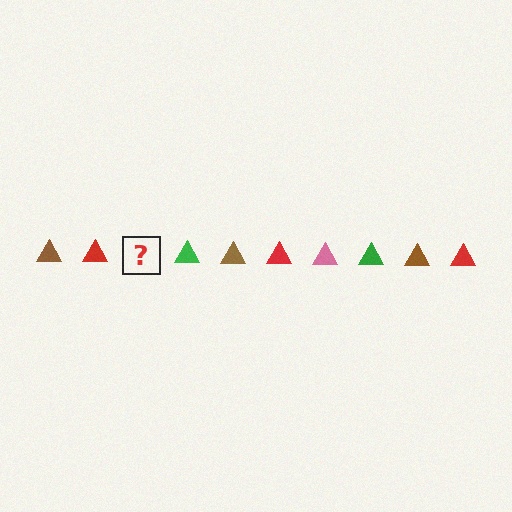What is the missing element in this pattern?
The missing element is a pink triangle.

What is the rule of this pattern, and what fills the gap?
The rule is that the pattern cycles through brown, red, pink, green triangles. The gap should be filled with a pink triangle.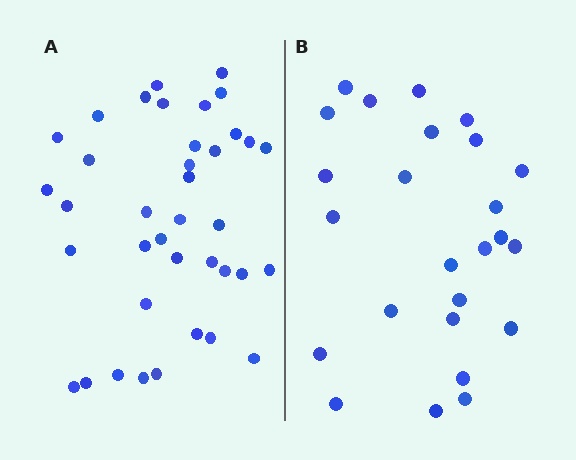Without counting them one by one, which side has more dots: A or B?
Region A (the left region) has more dots.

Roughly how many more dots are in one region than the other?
Region A has approximately 15 more dots than region B.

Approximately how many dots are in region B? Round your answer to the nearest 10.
About 20 dots. (The exact count is 25, which rounds to 20.)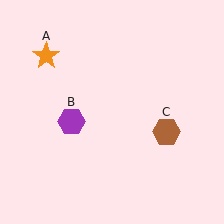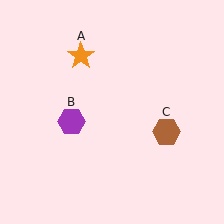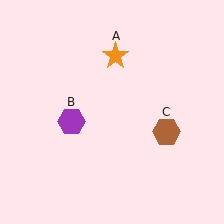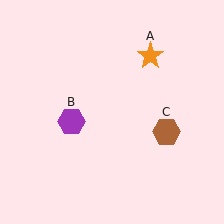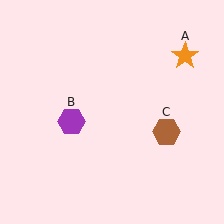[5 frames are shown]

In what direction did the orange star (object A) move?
The orange star (object A) moved right.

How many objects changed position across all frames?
1 object changed position: orange star (object A).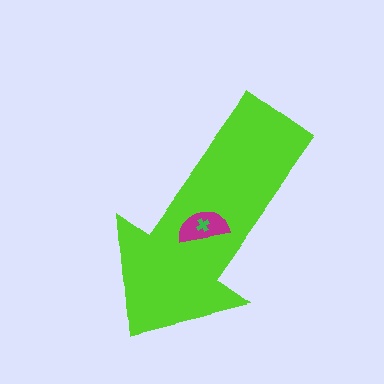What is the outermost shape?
The lime arrow.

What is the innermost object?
The green cross.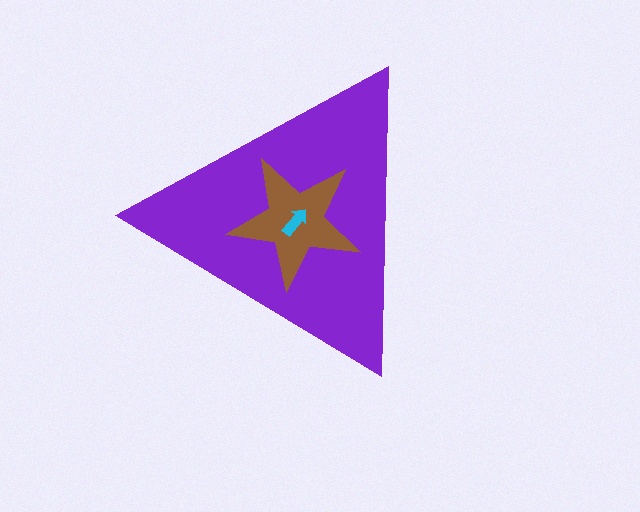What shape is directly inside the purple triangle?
The brown star.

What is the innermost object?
The cyan arrow.